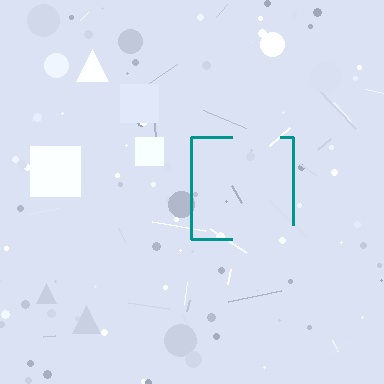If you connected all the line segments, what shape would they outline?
They would outline a square.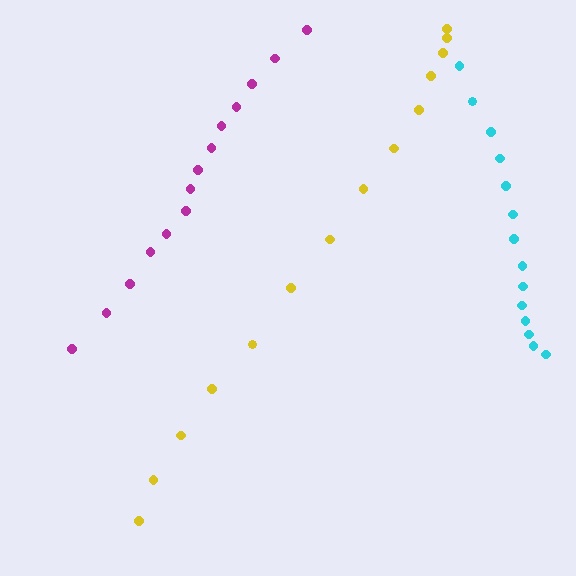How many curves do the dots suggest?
There are 3 distinct paths.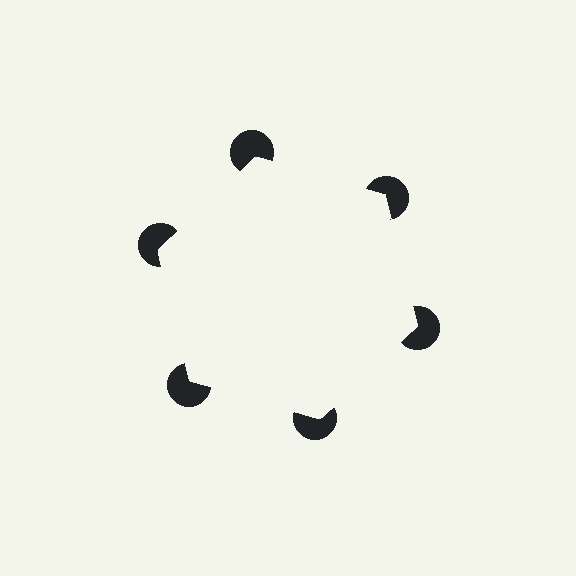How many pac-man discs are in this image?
There are 6 — one at each vertex of the illusory hexagon.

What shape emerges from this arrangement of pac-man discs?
An illusory hexagon — its edges are inferred from the aligned wedge cuts in the pac-man discs, not physically drawn.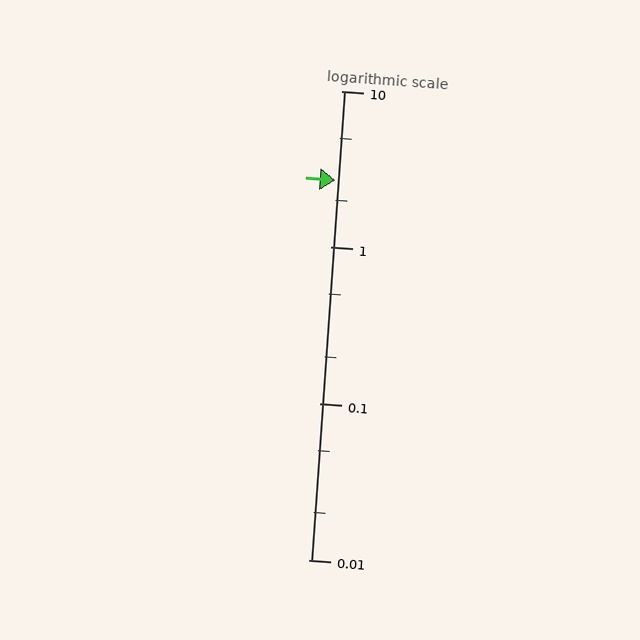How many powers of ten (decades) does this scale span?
The scale spans 3 decades, from 0.01 to 10.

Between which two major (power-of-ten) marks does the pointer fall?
The pointer is between 1 and 10.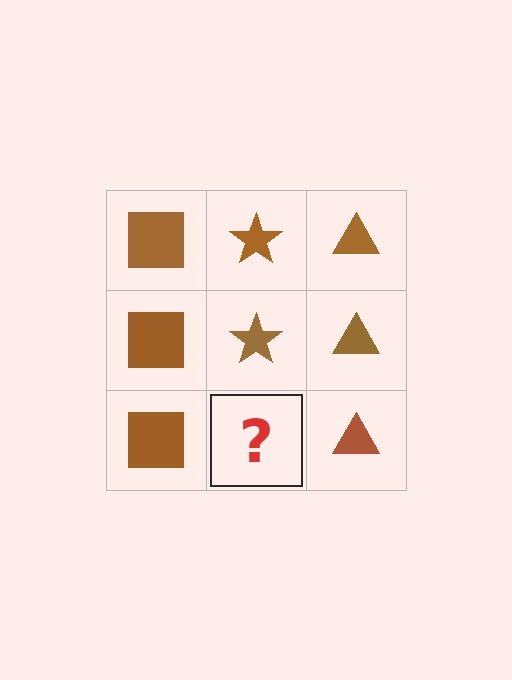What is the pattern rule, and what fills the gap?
The rule is that each column has a consistent shape. The gap should be filled with a brown star.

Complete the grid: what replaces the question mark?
The question mark should be replaced with a brown star.